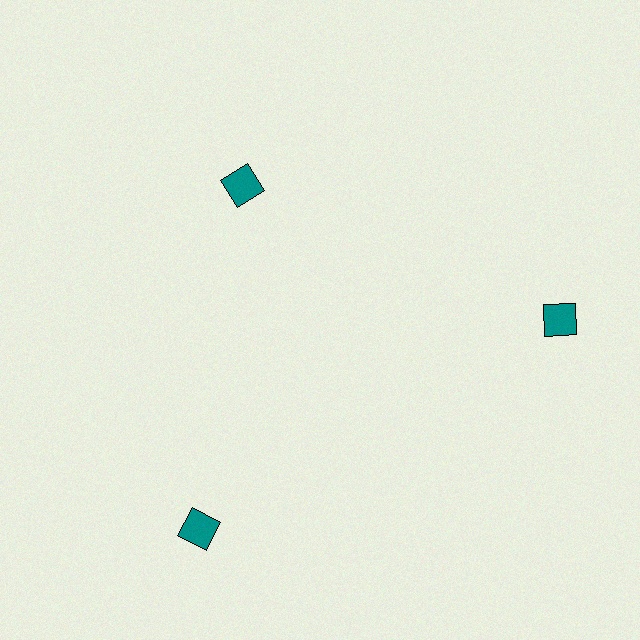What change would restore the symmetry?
The symmetry would be restored by moving it outward, back onto the ring so that all 3 squares sit at equal angles and equal distance from the center.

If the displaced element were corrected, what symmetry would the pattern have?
It would have 3-fold rotational symmetry — the pattern would map onto itself every 120 degrees.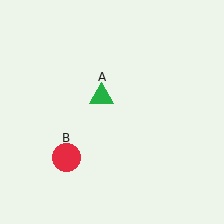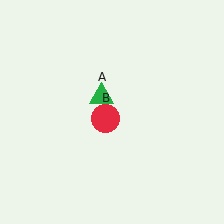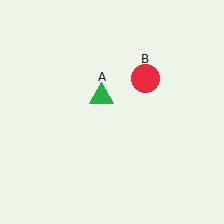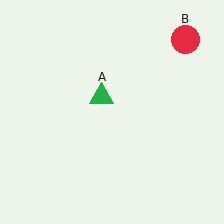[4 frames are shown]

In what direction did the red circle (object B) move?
The red circle (object B) moved up and to the right.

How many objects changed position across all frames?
1 object changed position: red circle (object B).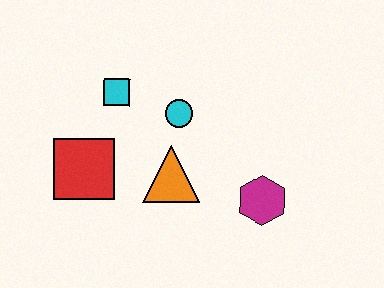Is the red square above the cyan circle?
No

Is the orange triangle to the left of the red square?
No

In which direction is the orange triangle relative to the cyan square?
The orange triangle is below the cyan square.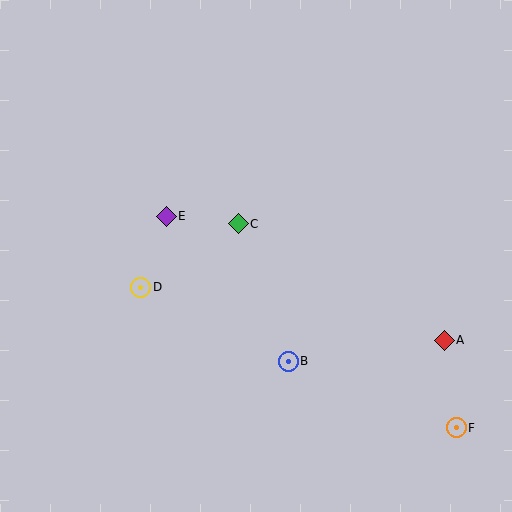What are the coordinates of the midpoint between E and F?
The midpoint between E and F is at (311, 322).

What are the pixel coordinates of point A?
Point A is at (444, 340).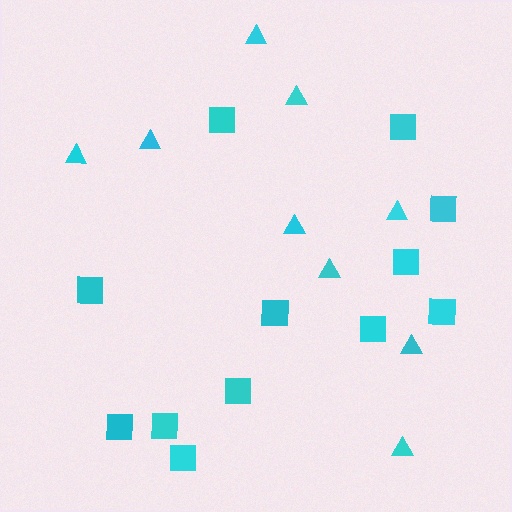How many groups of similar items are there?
There are 2 groups: one group of triangles (9) and one group of squares (12).